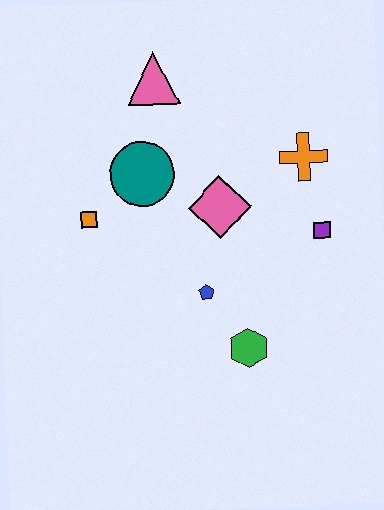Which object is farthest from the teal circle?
The green hexagon is farthest from the teal circle.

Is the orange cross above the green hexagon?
Yes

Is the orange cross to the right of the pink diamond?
Yes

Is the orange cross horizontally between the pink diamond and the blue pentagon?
No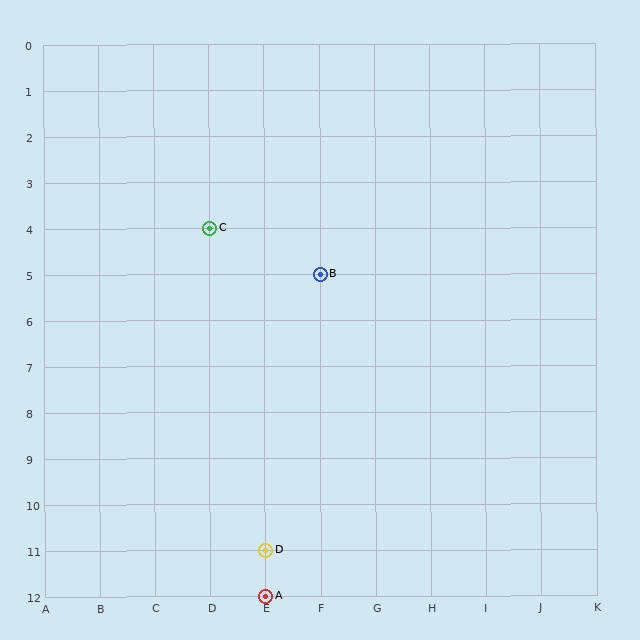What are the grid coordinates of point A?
Point A is at grid coordinates (E, 12).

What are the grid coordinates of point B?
Point B is at grid coordinates (F, 5).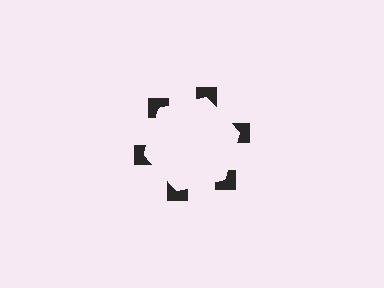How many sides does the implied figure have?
6 sides.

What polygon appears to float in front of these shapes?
An illusory hexagon — its edges are inferred from the aligned wedge cuts in the notched squares, not physically drawn.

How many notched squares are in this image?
There are 6 — one at each vertex of the illusory hexagon.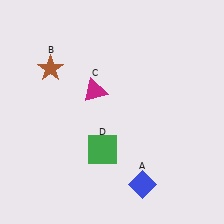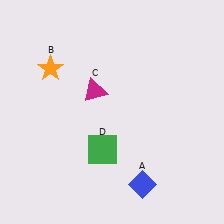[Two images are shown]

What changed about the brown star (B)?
In Image 1, B is brown. In Image 2, it changed to orange.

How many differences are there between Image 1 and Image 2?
There is 1 difference between the two images.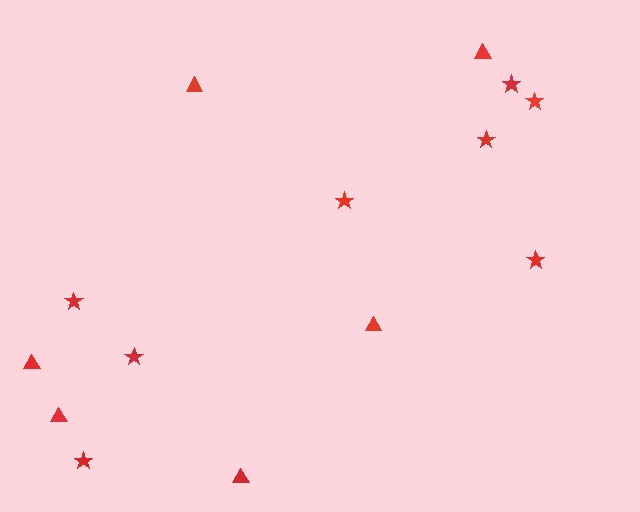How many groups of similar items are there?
There are 2 groups: one group of triangles (6) and one group of stars (8).